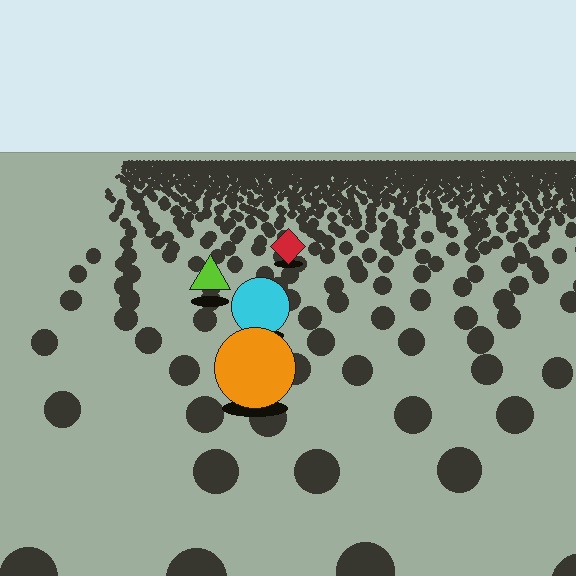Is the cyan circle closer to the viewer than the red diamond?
Yes. The cyan circle is closer — you can tell from the texture gradient: the ground texture is coarser near it.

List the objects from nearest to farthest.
From nearest to farthest: the orange circle, the cyan circle, the lime triangle, the red diamond.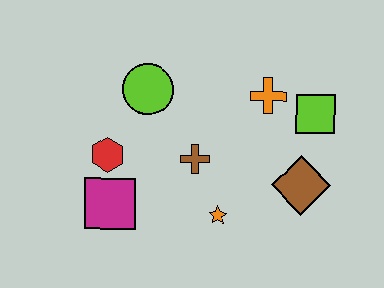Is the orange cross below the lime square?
No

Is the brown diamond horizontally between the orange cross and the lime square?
Yes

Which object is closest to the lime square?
The orange cross is closest to the lime square.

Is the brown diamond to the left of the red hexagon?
No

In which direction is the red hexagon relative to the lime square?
The red hexagon is to the left of the lime square.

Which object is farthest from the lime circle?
The brown diamond is farthest from the lime circle.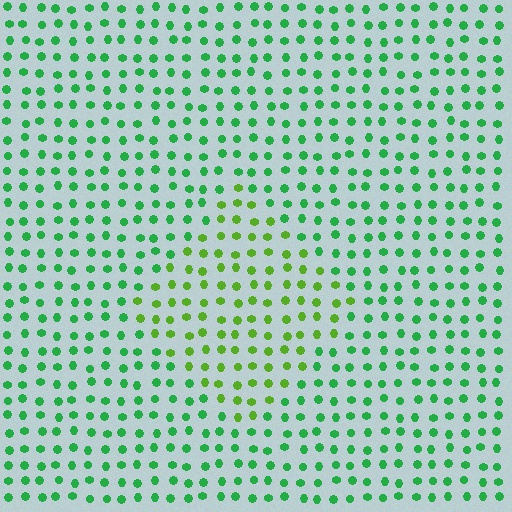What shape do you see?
I see a diamond.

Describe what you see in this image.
The image is filled with small green elements in a uniform arrangement. A diamond-shaped region is visible where the elements are tinted to a slightly different hue, forming a subtle color boundary.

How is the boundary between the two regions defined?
The boundary is defined purely by a slight shift in hue (about 37 degrees). Spacing, size, and orientation are identical on both sides.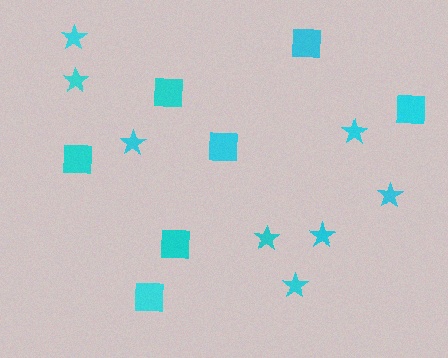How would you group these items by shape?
There are 2 groups: one group of squares (7) and one group of stars (8).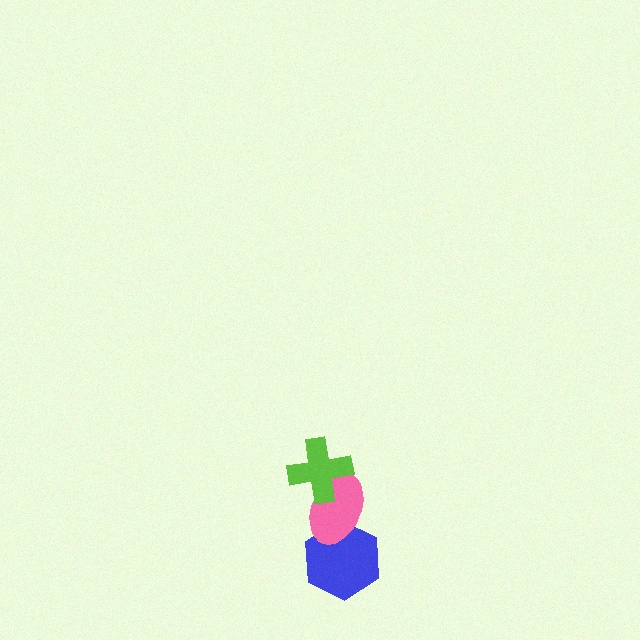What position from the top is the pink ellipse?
The pink ellipse is 2nd from the top.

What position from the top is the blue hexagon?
The blue hexagon is 3rd from the top.